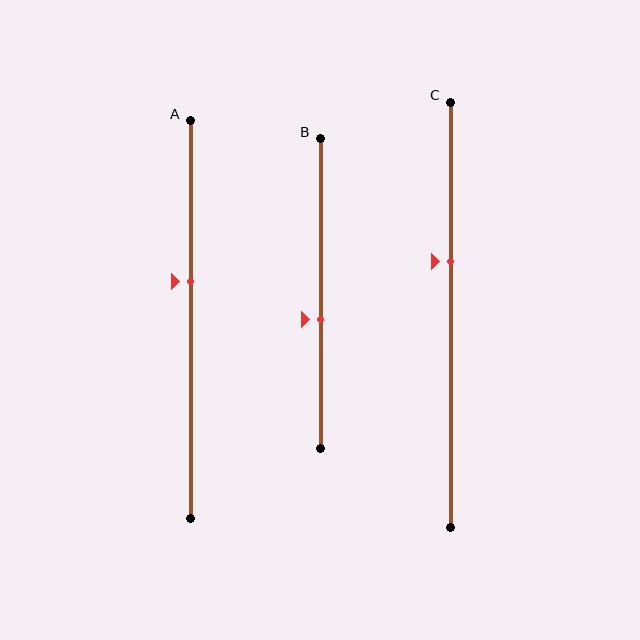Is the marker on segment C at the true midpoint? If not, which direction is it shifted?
No, the marker on segment C is shifted upward by about 12% of the segment length.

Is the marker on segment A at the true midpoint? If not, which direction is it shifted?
No, the marker on segment A is shifted upward by about 10% of the segment length.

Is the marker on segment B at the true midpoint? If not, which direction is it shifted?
No, the marker on segment B is shifted downward by about 9% of the segment length.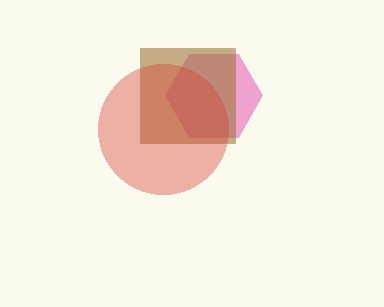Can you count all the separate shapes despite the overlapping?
Yes, there are 3 separate shapes.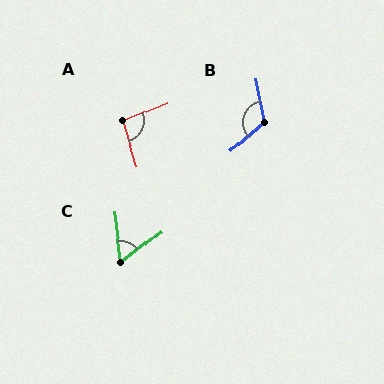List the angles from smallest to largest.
C (59°), A (94°), B (121°).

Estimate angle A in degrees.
Approximately 94 degrees.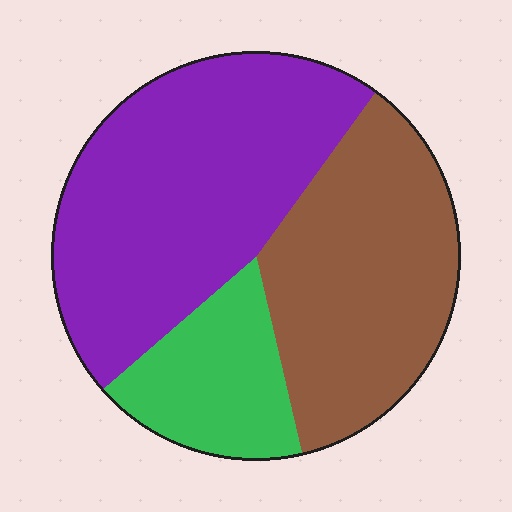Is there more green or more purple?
Purple.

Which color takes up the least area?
Green, at roughly 15%.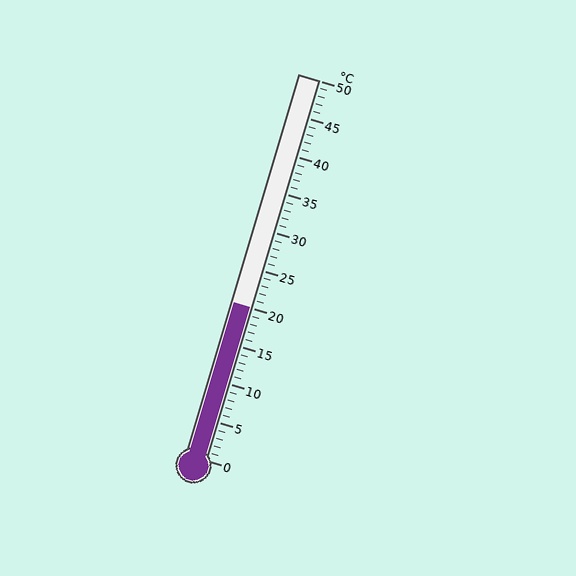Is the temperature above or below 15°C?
The temperature is above 15°C.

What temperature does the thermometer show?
The thermometer shows approximately 20°C.